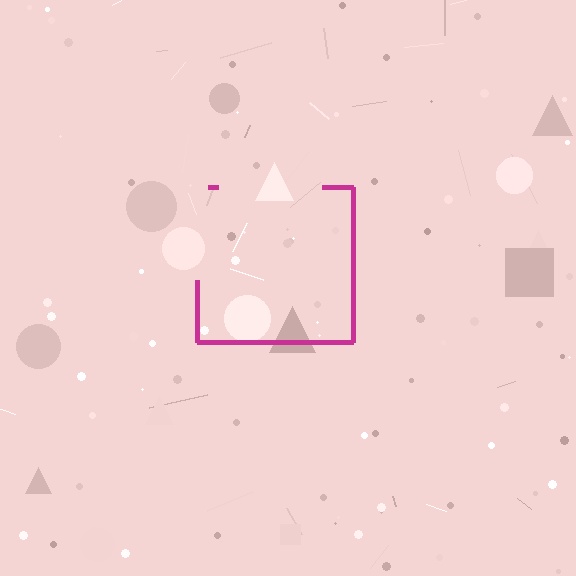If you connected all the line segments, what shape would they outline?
They would outline a square.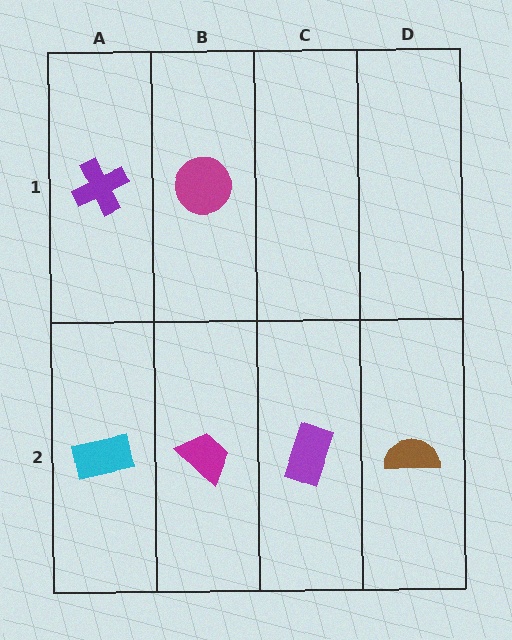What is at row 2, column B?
A magenta trapezoid.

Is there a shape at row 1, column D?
No, that cell is empty.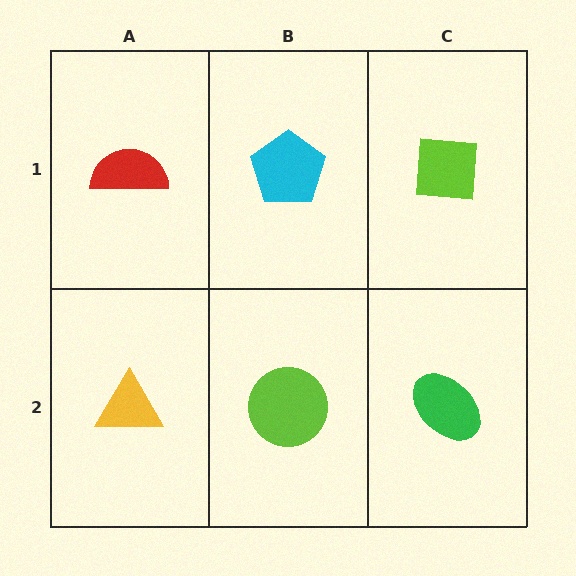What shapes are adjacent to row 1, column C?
A green ellipse (row 2, column C), a cyan pentagon (row 1, column B).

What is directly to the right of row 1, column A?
A cyan pentagon.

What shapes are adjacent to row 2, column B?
A cyan pentagon (row 1, column B), a yellow triangle (row 2, column A), a green ellipse (row 2, column C).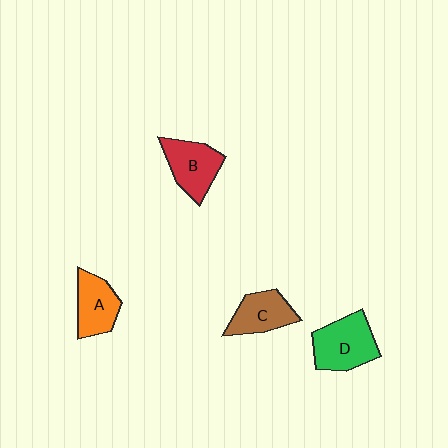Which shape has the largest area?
Shape D (green).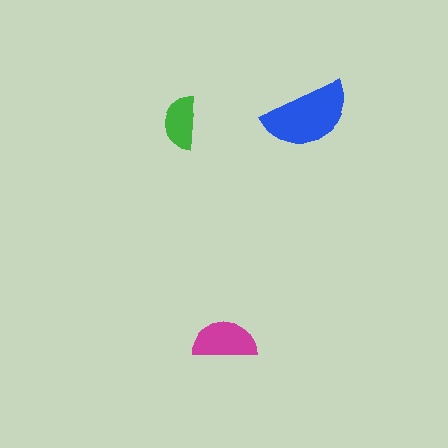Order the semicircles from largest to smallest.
the blue one, the magenta one, the green one.